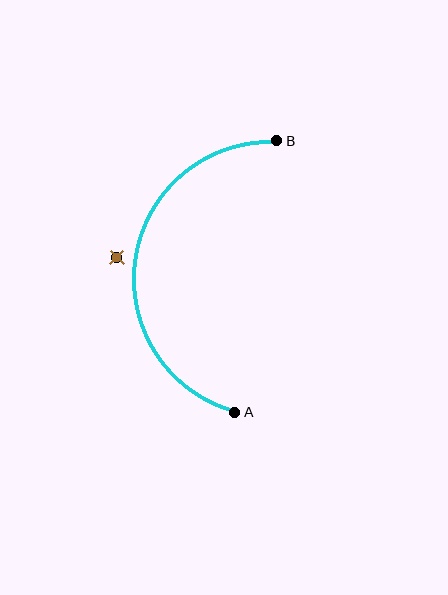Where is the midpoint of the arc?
The arc midpoint is the point on the curve farthest from the straight line joining A and B. It sits to the left of that line.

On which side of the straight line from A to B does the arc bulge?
The arc bulges to the left of the straight line connecting A and B.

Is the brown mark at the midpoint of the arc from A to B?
No — the brown mark does not lie on the arc at all. It sits slightly outside the curve.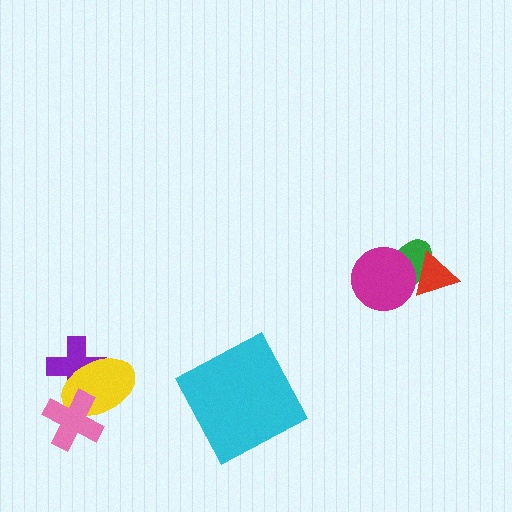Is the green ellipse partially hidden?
Yes, it is partially covered by another shape.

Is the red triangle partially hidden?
Yes, it is partially covered by another shape.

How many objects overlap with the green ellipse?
2 objects overlap with the green ellipse.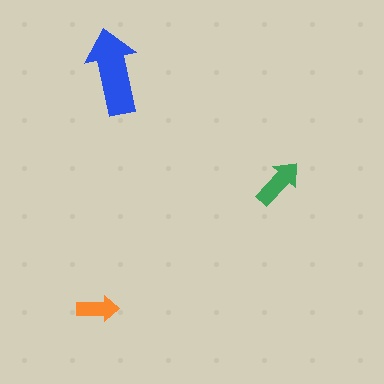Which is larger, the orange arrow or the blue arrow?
The blue one.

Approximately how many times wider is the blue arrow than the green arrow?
About 1.5 times wider.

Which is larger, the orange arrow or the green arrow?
The green one.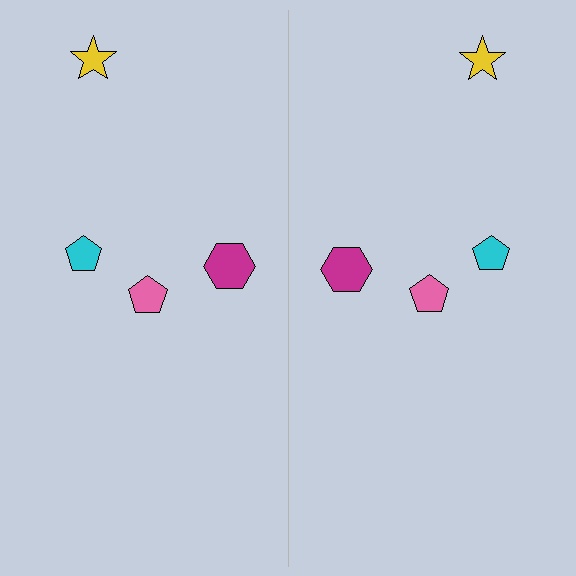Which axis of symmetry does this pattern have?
The pattern has a vertical axis of symmetry running through the center of the image.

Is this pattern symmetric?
Yes, this pattern has bilateral (reflection) symmetry.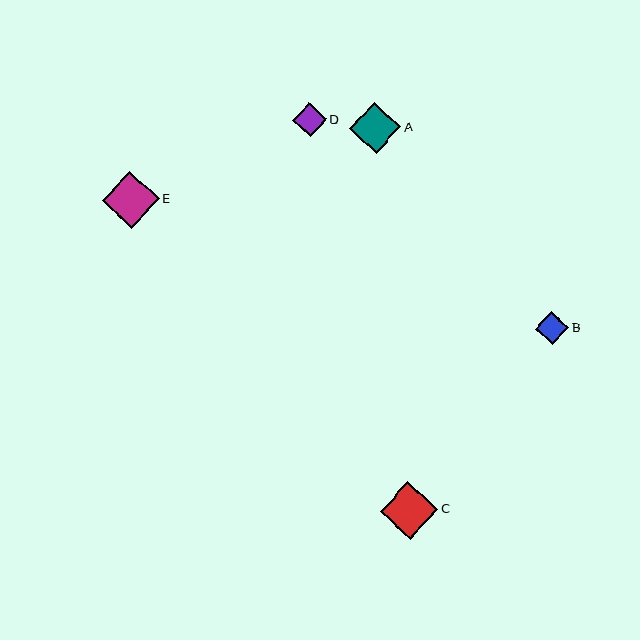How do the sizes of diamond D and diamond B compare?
Diamond D and diamond B are approximately the same size.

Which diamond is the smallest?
Diamond B is the smallest with a size of approximately 33 pixels.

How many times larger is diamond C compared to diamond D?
Diamond C is approximately 1.7 times the size of diamond D.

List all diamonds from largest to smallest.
From largest to smallest: C, E, A, D, B.